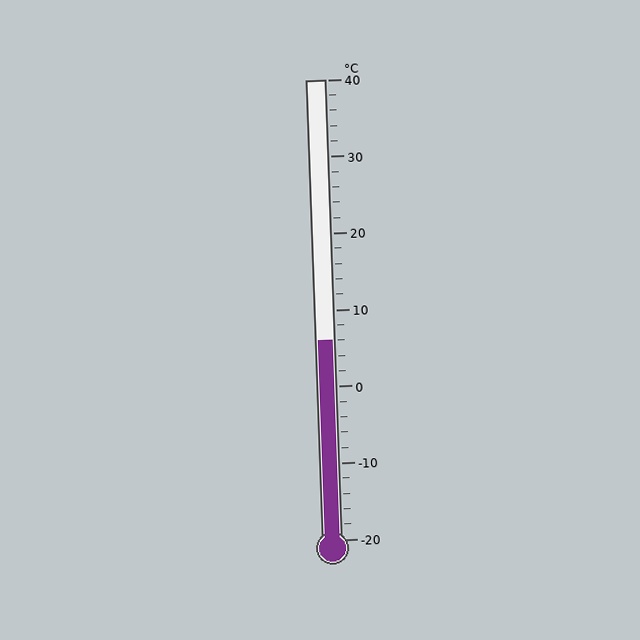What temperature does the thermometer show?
The thermometer shows approximately 6°C.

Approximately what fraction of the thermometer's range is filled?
The thermometer is filled to approximately 45% of its range.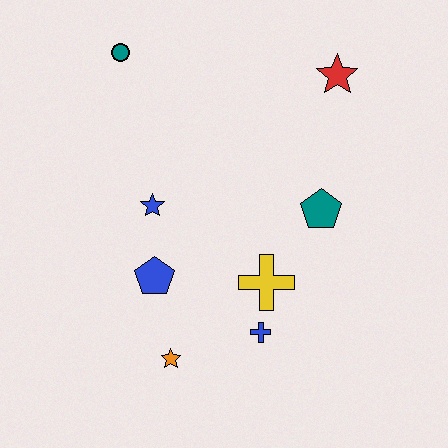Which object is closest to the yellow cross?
The blue cross is closest to the yellow cross.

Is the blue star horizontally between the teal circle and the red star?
Yes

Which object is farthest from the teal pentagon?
The teal circle is farthest from the teal pentagon.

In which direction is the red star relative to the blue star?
The red star is to the right of the blue star.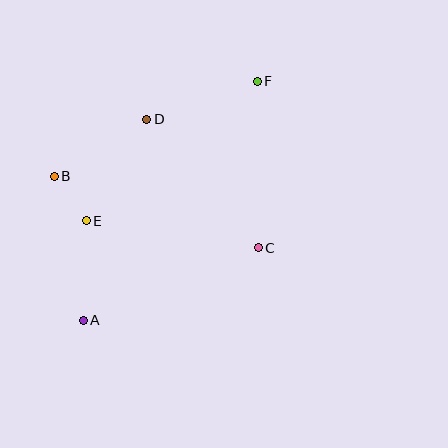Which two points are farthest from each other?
Points A and F are farthest from each other.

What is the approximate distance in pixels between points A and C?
The distance between A and C is approximately 189 pixels.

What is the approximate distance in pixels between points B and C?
The distance between B and C is approximately 216 pixels.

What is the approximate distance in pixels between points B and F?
The distance between B and F is approximately 224 pixels.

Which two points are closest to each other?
Points B and E are closest to each other.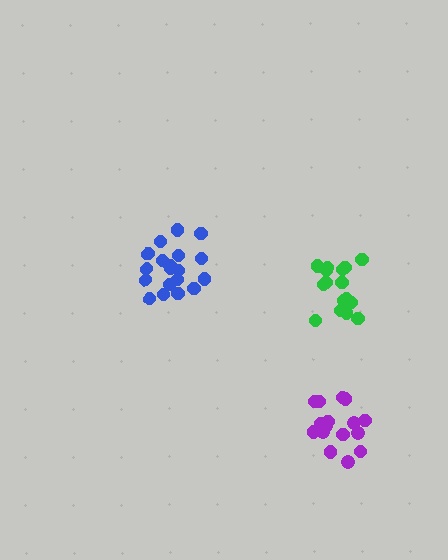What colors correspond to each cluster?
The clusters are colored: blue, green, purple.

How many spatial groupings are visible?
There are 3 spatial groupings.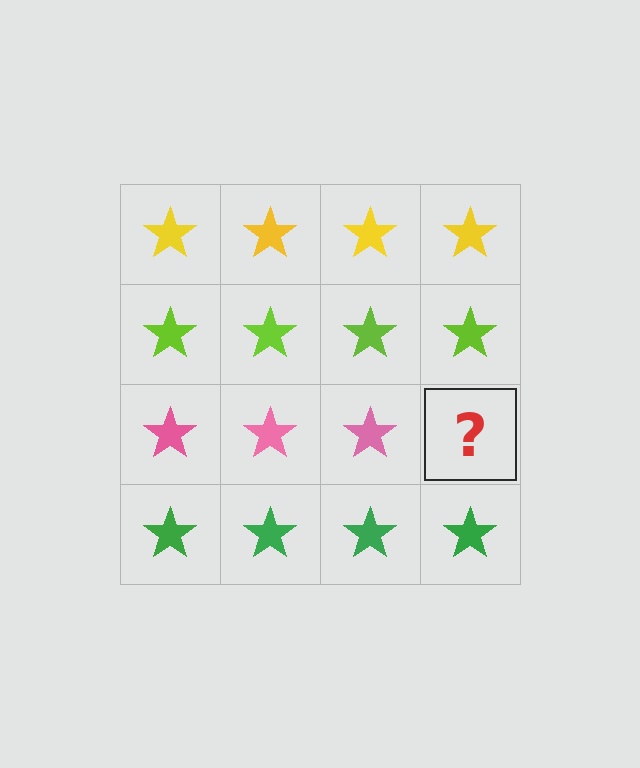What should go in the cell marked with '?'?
The missing cell should contain a pink star.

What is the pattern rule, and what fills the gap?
The rule is that each row has a consistent color. The gap should be filled with a pink star.